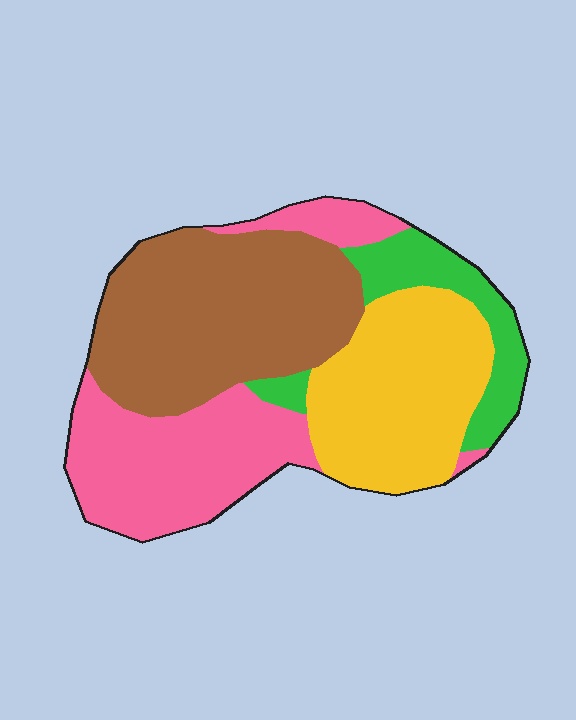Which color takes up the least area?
Green, at roughly 10%.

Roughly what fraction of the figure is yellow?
Yellow takes up about one quarter (1/4) of the figure.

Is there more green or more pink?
Pink.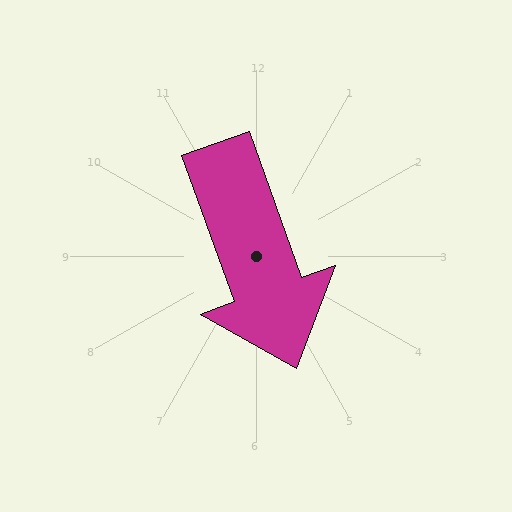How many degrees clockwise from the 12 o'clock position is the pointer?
Approximately 160 degrees.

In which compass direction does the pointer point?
South.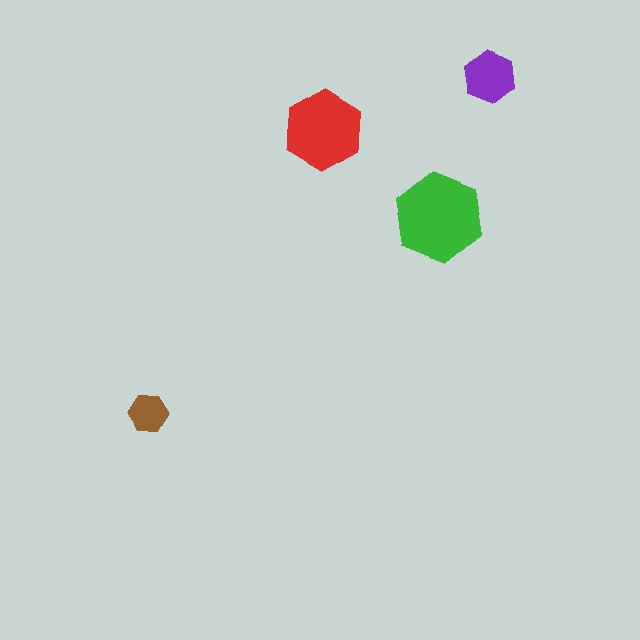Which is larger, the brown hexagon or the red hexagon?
The red one.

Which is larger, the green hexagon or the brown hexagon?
The green one.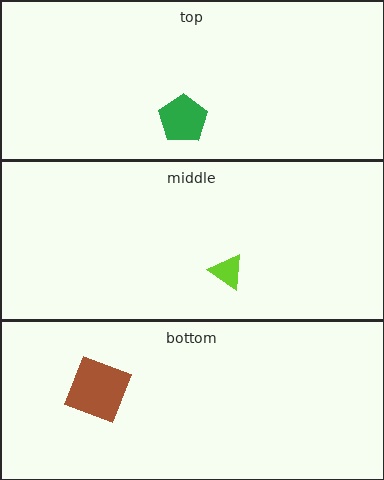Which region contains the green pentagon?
The top region.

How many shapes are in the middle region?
1.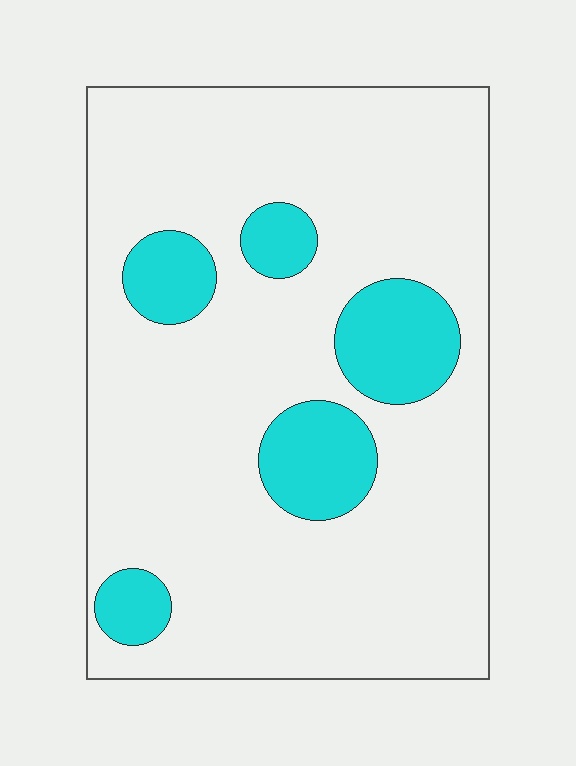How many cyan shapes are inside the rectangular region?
5.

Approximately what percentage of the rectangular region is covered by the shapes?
Approximately 15%.